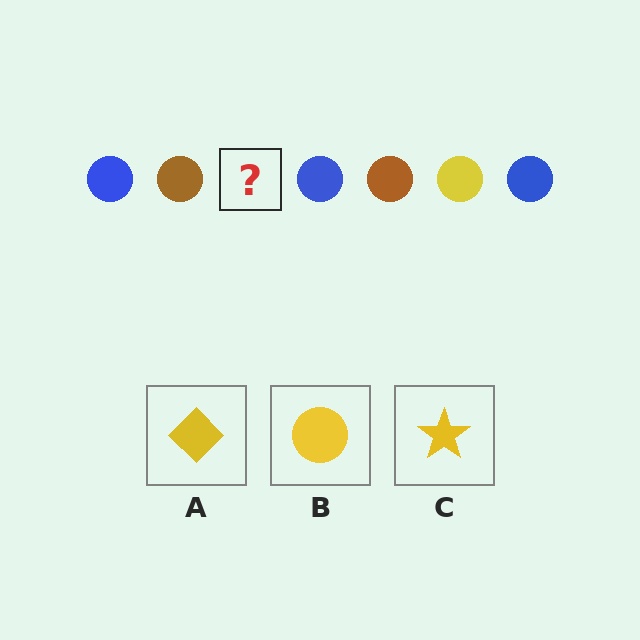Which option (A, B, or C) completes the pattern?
B.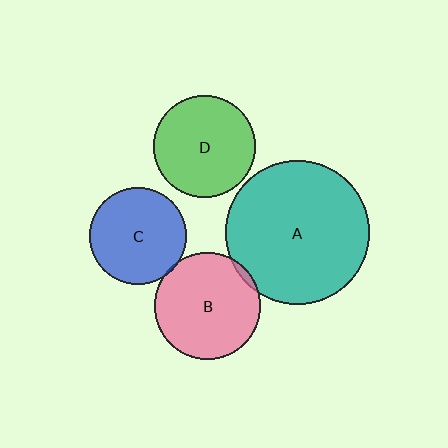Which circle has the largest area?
Circle A (teal).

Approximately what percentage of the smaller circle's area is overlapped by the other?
Approximately 5%.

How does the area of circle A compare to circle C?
Approximately 2.2 times.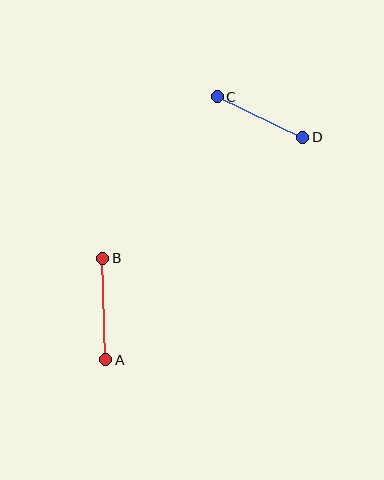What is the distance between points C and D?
The distance is approximately 95 pixels.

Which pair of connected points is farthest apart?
Points A and B are farthest apart.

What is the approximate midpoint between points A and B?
The midpoint is at approximately (104, 309) pixels.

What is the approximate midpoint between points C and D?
The midpoint is at approximately (260, 117) pixels.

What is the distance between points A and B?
The distance is approximately 102 pixels.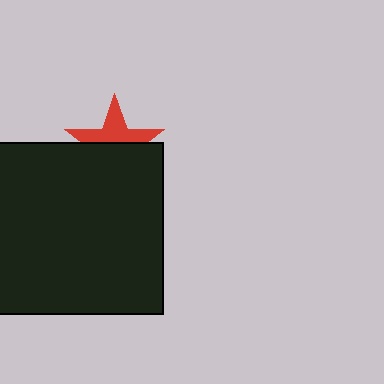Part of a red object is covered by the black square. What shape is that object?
It is a star.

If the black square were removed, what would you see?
You would see the complete red star.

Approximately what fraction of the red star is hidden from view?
Roughly 55% of the red star is hidden behind the black square.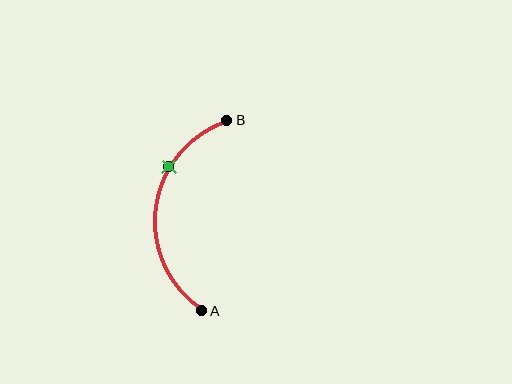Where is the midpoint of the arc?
The arc midpoint is the point on the curve farthest from the straight line joining A and B. It sits to the left of that line.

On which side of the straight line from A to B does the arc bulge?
The arc bulges to the left of the straight line connecting A and B.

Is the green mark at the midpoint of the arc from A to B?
No. The green mark lies on the arc but is closer to endpoint B. The arc midpoint would be at the point on the curve equidistant along the arc from both A and B.